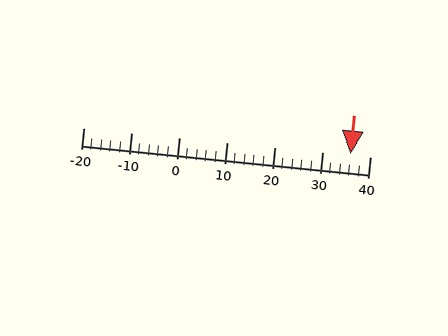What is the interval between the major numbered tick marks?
The major tick marks are spaced 10 units apart.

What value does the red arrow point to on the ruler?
The red arrow points to approximately 36.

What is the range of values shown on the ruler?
The ruler shows values from -20 to 40.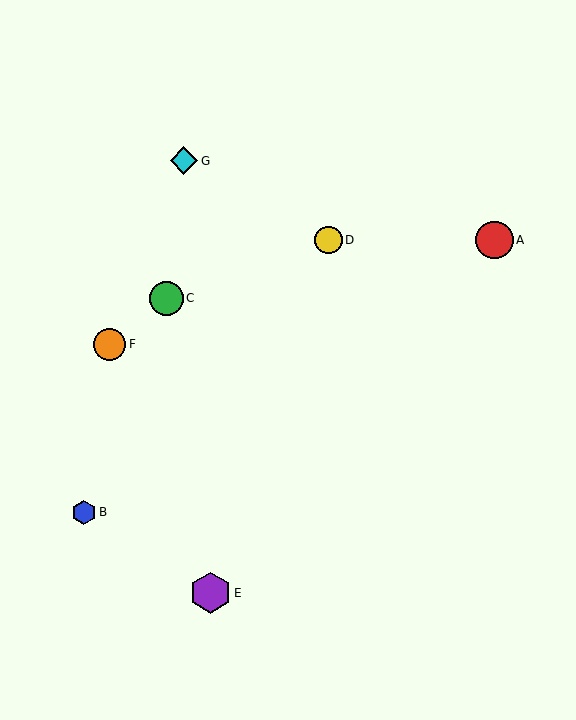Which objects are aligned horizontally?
Objects A, D are aligned horizontally.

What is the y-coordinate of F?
Object F is at y≈344.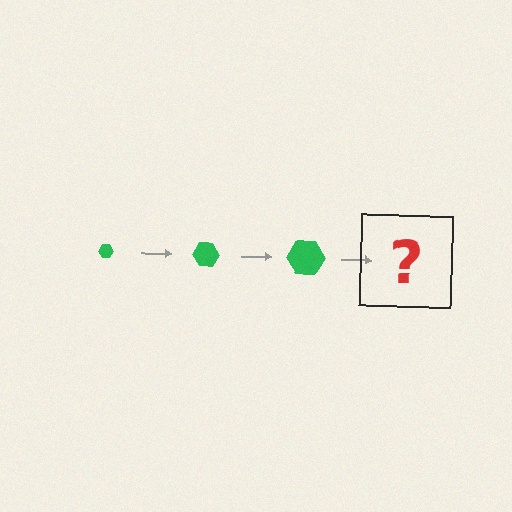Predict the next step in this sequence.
The next step is a green hexagon, larger than the previous one.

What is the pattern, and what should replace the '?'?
The pattern is that the hexagon gets progressively larger each step. The '?' should be a green hexagon, larger than the previous one.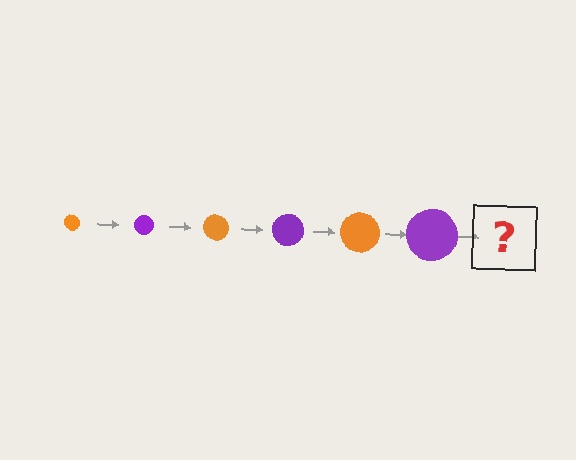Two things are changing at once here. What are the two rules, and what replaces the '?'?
The two rules are that the circle grows larger each step and the color cycles through orange and purple. The '?' should be an orange circle, larger than the previous one.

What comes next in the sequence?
The next element should be an orange circle, larger than the previous one.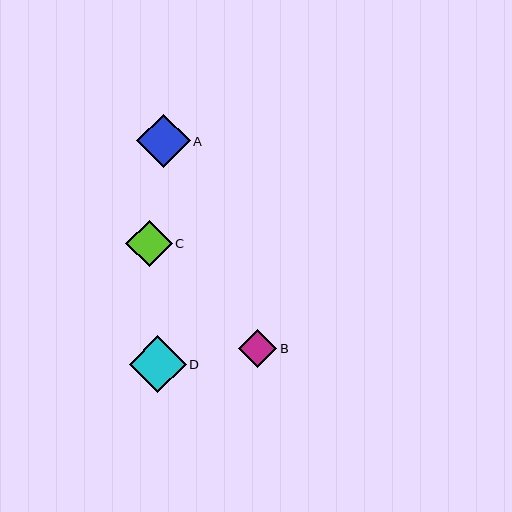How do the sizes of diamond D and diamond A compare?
Diamond D and diamond A are approximately the same size.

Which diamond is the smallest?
Diamond B is the smallest with a size of approximately 38 pixels.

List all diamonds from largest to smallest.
From largest to smallest: D, A, C, B.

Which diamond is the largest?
Diamond D is the largest with a size of approximately 57 pixels.